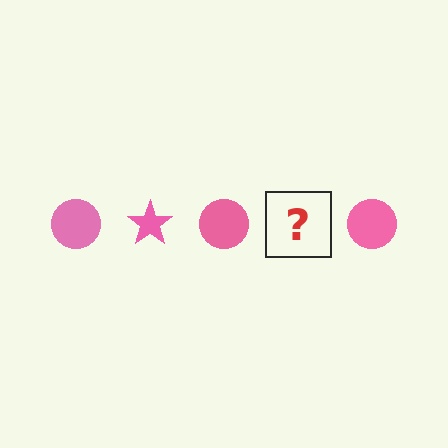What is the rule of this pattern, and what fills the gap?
The rule is that the pattern cycles through circle, star shapes in pink. The gap should be filled with a pink star.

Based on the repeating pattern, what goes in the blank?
The blank should be a pink star.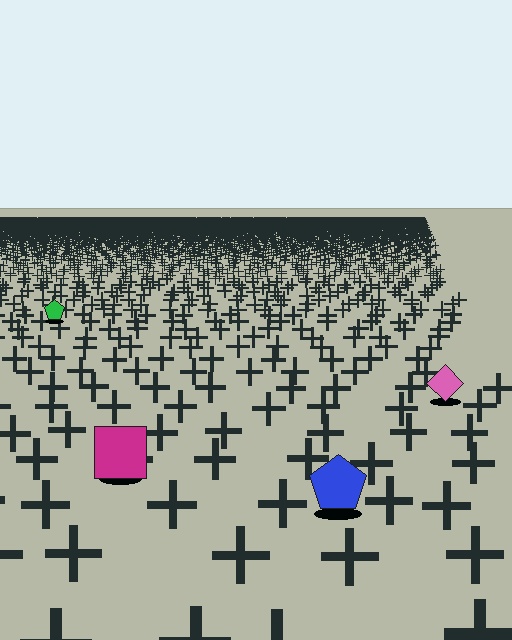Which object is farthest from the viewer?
The green pentagon is farthest from the viewer. It appears smaller and the ground texture around it is denser.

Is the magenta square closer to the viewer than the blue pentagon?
No. The blue pentagon is closer — you can tell from the texture gradient: the ground texture is coarser near it.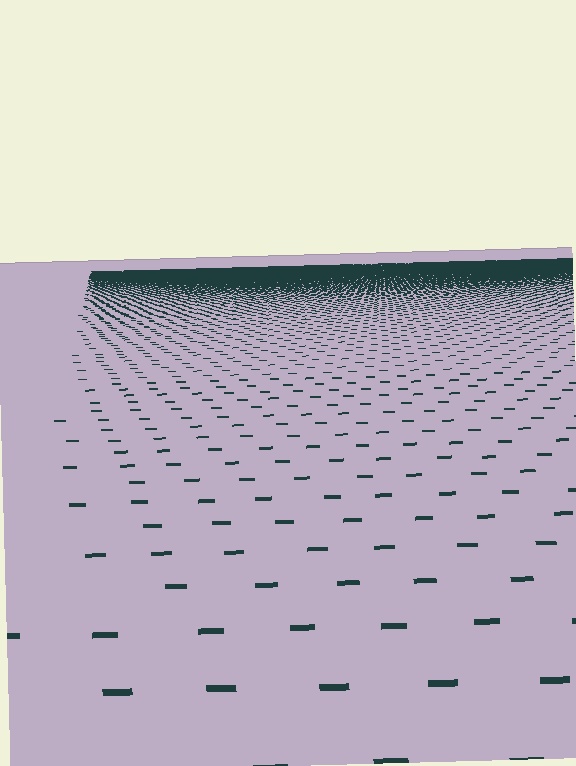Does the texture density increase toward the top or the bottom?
Density increases toward the top.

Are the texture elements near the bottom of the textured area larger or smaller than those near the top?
Larger. Near the bottom, elements are closer to the viewer and appear at a bigger on-screen size.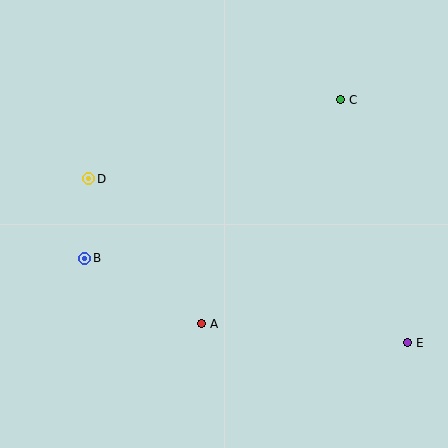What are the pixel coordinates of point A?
Point A is at (202, 324).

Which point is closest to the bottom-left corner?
Point B is closest to the bottom-left corner.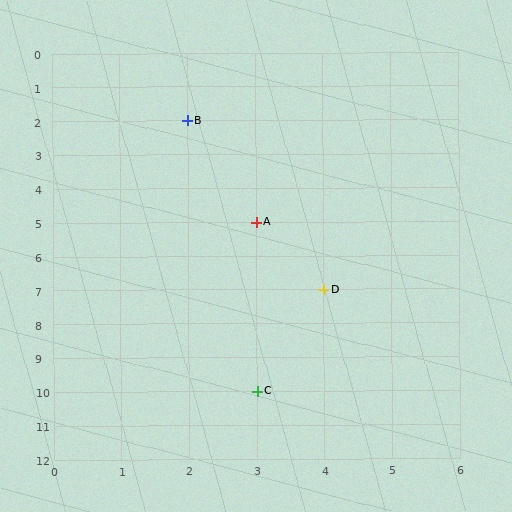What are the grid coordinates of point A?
Point A is at grid coordinates (3, 5).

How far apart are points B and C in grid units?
Points B and C are 1 column and 8 rows apart (about 8.1 grid units diagonally).